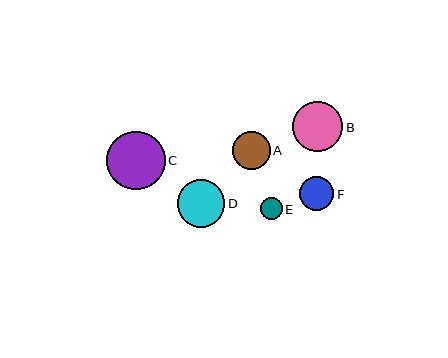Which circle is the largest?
Circle C is the largest with a size of approximately 59 pixels.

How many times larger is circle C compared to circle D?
Circle C is approximately 1.2 times the size of circle D.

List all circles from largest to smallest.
From largest to smallest: C, B, D, A, F, E.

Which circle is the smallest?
Circle E is the smallest with a size of approximately 22 pixels.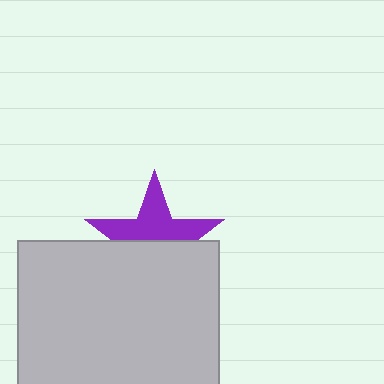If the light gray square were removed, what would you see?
You would see the complete purple star.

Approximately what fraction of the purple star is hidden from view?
Roughly 50% of the purple star is hidden behind the light gray square.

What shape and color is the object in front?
The object in front is a light gray square.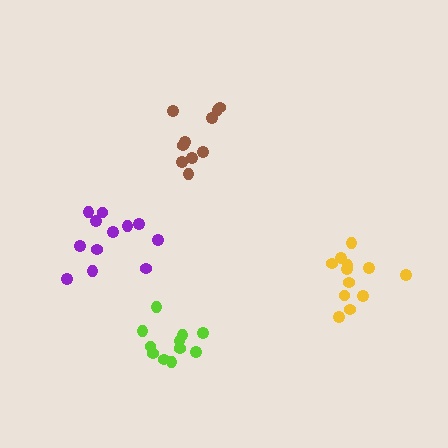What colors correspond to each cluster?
The clusters are colored: yellow, lime, brown, purple.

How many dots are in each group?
Group 1: 12 dots, Group 2: 11 dots, Group 3: 10 dots, Group 4: 12 dots (45 total).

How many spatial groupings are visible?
There are 4 spatial groupings.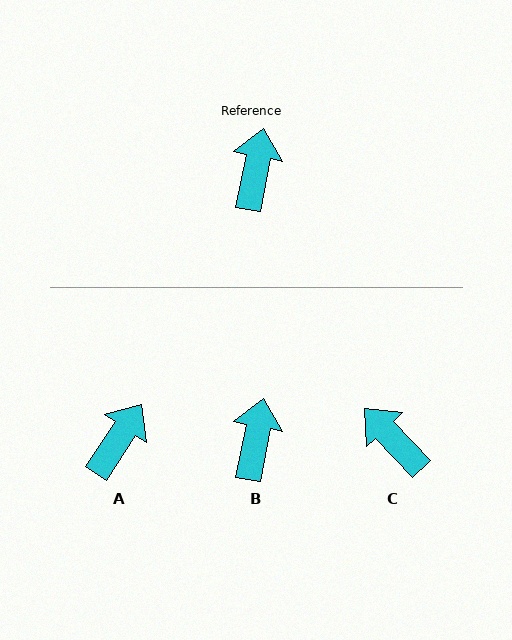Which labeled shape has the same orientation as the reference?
B.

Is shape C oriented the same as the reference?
No, it is off by about 55 degrees.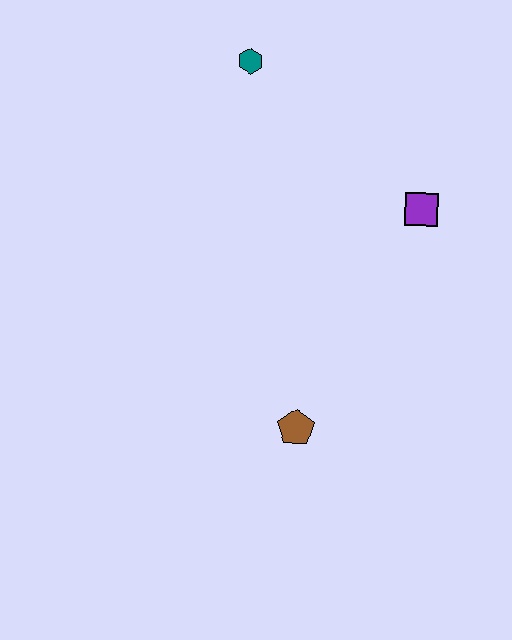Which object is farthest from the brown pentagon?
The teal hexagon is farthest from the brown pentagon.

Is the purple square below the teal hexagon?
Yes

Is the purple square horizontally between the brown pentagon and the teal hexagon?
No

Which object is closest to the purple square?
The teal hexagon is closest to the purple square.